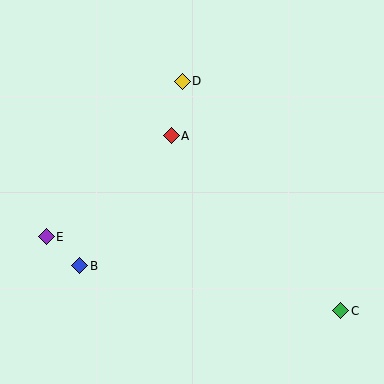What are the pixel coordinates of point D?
Point D is at (182, 81).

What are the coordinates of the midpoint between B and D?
The midpoint between B and D is at (131, 173).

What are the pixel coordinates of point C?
Point C is at (341, 311).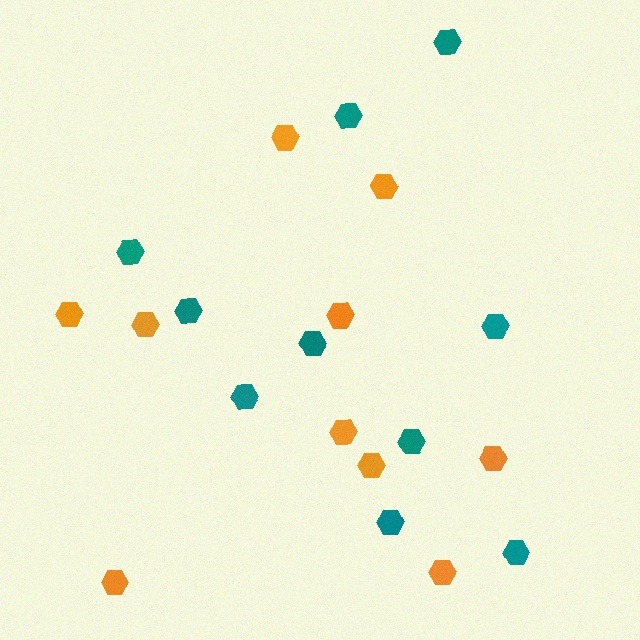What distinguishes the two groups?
There are 2 groups: one group of teal hexagons (10) and one group of orange hexagons (10).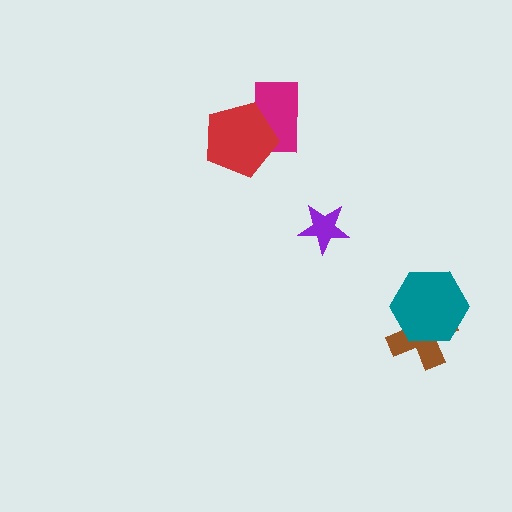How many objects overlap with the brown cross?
1 object overlaps with the brown cross.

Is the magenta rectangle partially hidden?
Yes, it is partially covered by another shape.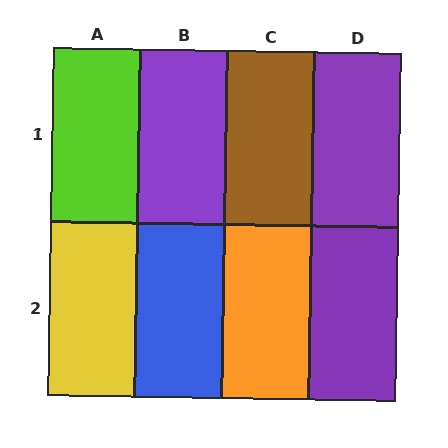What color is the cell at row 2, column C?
Orange.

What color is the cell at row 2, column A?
Yellow.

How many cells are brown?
1 cell is brown.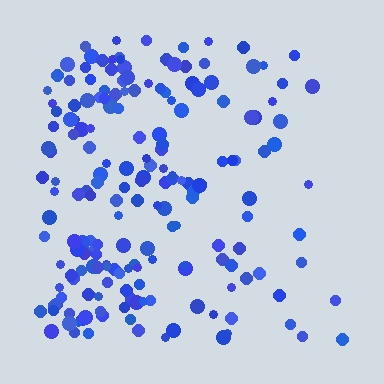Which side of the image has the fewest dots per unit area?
The right.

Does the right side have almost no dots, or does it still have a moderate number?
Still a moderate number, just noticeably fewer than the left.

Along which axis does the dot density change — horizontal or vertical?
Horizontal.